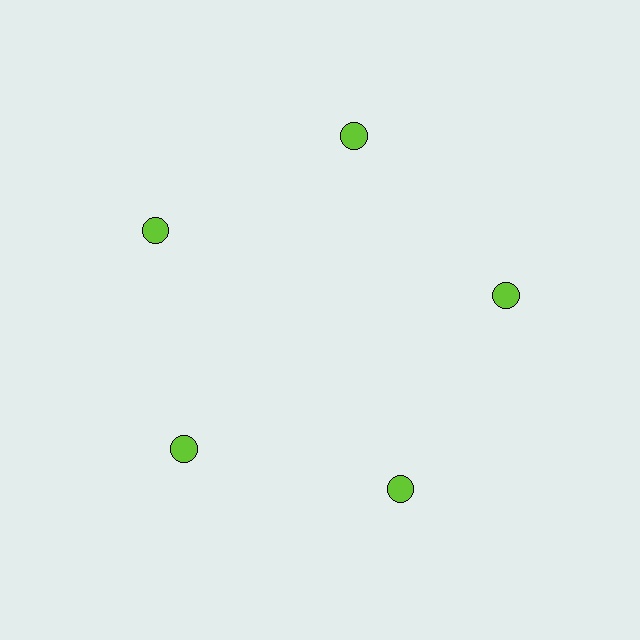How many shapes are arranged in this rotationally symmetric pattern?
There are 5 shapes, arranged in 5 groups of 1.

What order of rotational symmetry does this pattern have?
This pattern has 5-fold rotational symmetry.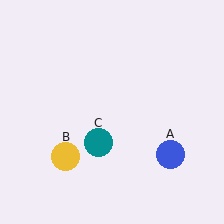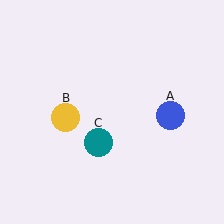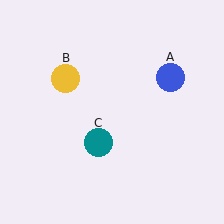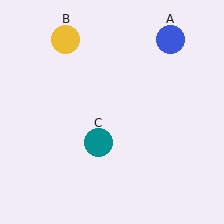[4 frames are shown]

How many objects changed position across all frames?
2 objects changed position: blue circle (object A), yellow circle (object B).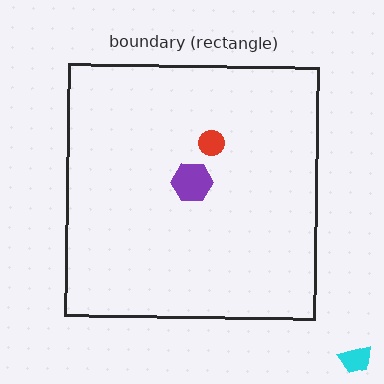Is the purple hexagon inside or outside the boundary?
Inside.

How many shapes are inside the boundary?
2 inside, 1 outside.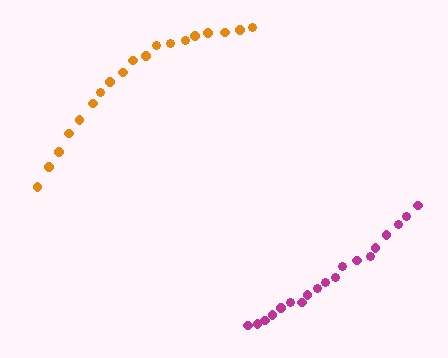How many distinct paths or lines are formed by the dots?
There are 2 distinct paths.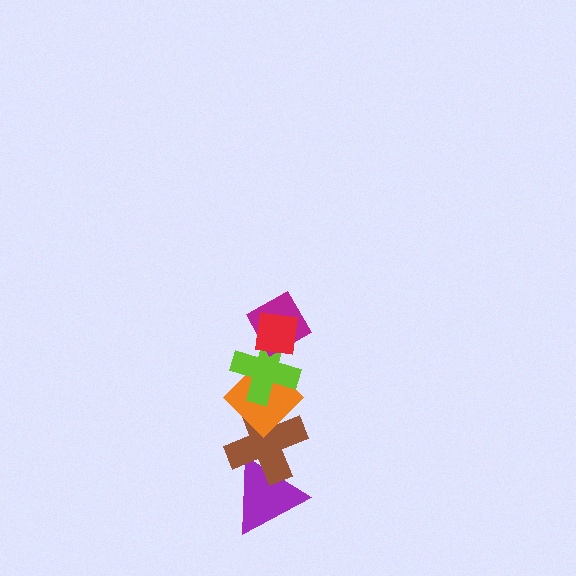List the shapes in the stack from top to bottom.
From top to bottom: the red square, the magenta diamond, the lime cross, the orange diamond, the brown cross, the purple triangle.